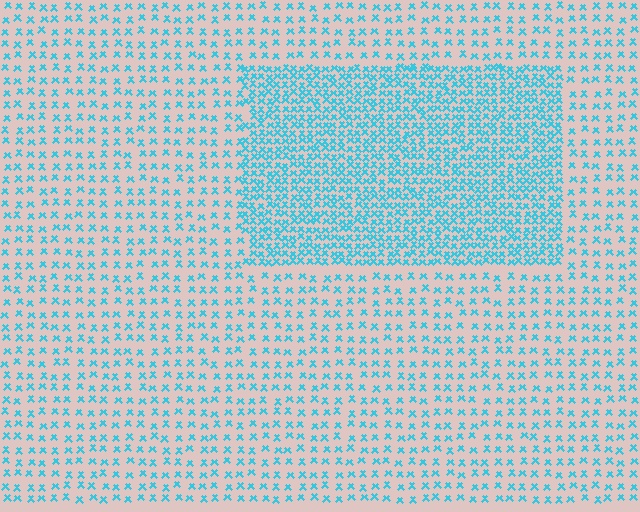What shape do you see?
I see a rectangle.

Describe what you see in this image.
The image contains small cyan elements arranged at two different densities. A rectangle-shaped region is visible where the elements are more densely packed than the surrounding area.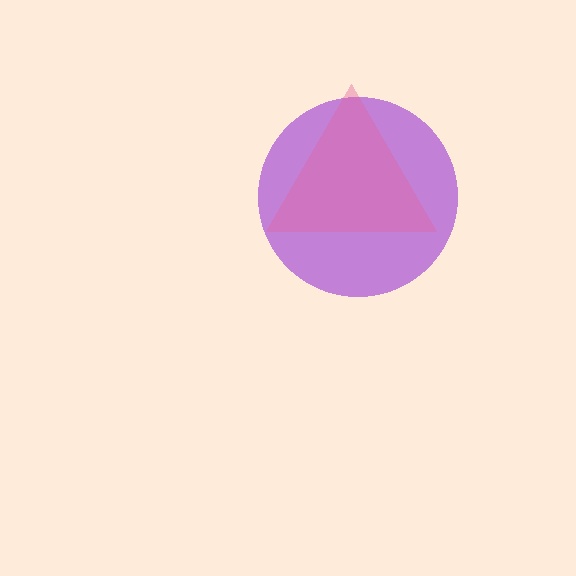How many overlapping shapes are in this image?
There are 2 overlapping shapes in the image.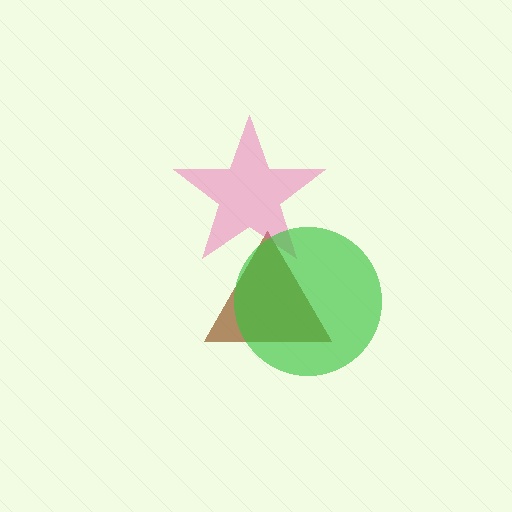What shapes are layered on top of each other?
The layered shapes are: a brown triangle, a pink star, a green circle.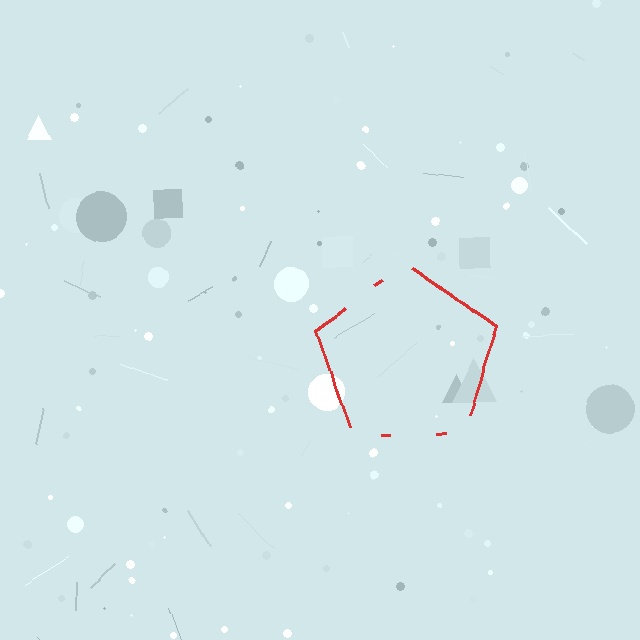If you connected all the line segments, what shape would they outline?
They would outline a pentagon.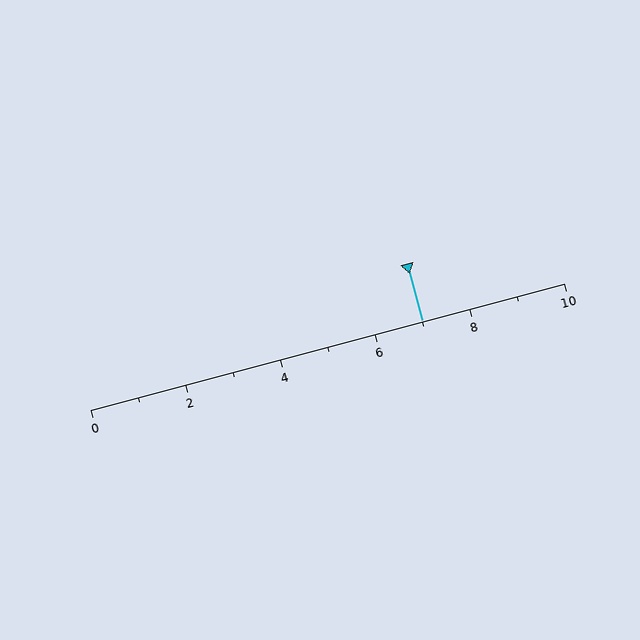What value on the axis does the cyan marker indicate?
The marker indicates approximately 7.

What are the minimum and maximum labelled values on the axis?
The axis runs from 0 to 10.